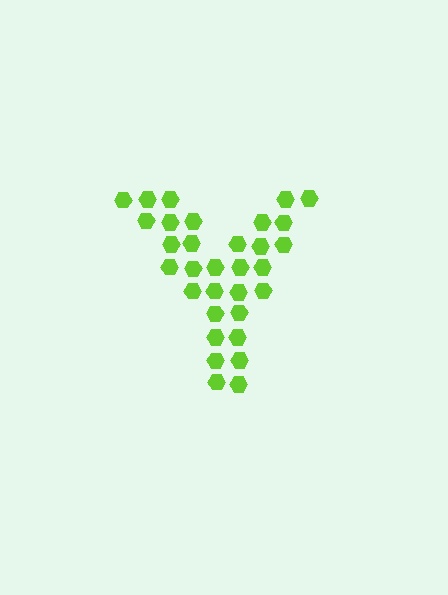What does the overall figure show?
The overall figure shows the letter Y.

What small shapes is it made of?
It is made of small hexagons.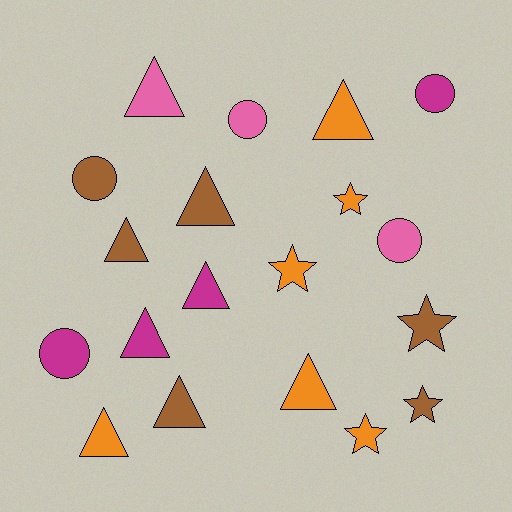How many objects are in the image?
There are 19 objects.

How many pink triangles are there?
There is 1 pink triangle.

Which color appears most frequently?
Orange, with 6 objects.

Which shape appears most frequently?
Triangle, with 9 objects.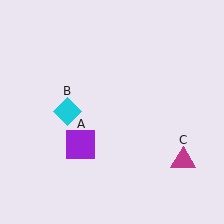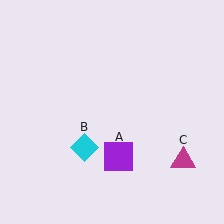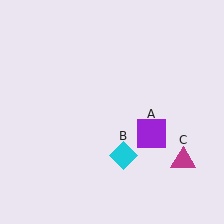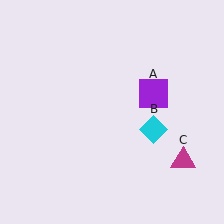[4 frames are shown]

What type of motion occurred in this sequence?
The purple square (object A), cyan diamond (object B) rotated counterclockwise around the center of the scene.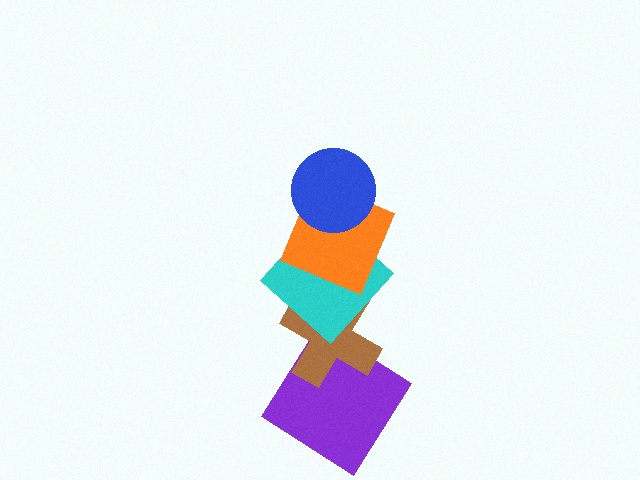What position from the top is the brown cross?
The brown cross is 4th from the top.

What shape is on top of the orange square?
The blue circle is on top of the orange square.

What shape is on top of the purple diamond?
The brown cross is on top of the purple diamond.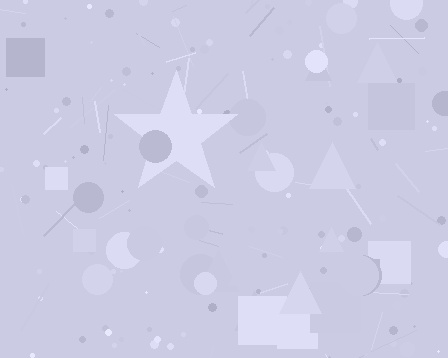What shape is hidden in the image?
A star is hidden in the image.